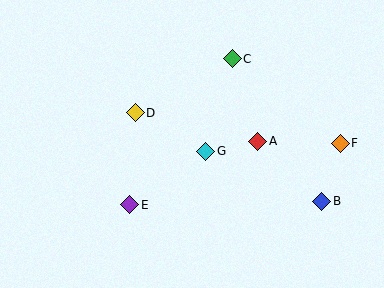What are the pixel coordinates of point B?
Point B is at (322, 201).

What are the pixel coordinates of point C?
Point C is at (232, 59).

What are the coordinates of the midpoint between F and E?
The midpoint between F and E is at (235, 174).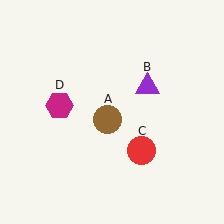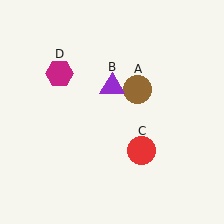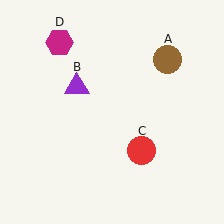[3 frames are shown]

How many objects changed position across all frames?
3 objects changed position: brown circle (object A), purple triangle (object B), magenta hexagon (object D).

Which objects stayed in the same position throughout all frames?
Red circle (object C) remained stationary.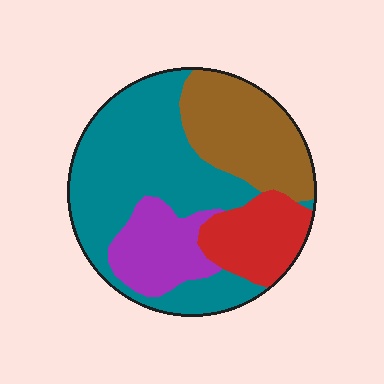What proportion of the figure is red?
Red takes up less than a quarter of the figure.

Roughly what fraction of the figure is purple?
Purple covers around 15% of the figure.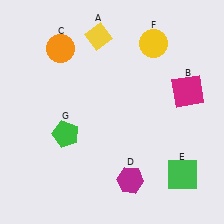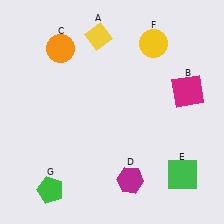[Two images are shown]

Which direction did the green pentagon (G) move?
The green pentagon (G) moved down.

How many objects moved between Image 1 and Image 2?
1 object moved between the two images.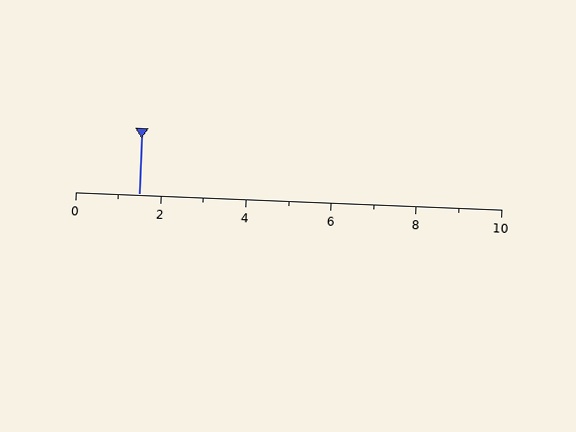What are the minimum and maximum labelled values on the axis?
The axis runs from 0 to 10.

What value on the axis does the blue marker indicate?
The marker indicates approximately 1.5.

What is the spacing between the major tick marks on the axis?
The major ticks are spaced 2 apart.